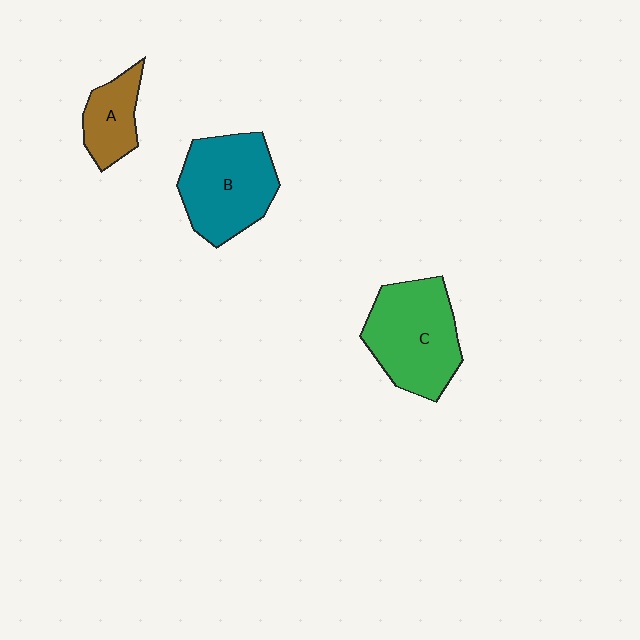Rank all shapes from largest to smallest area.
From largest to smallest: C (green), B (teal), A (brown).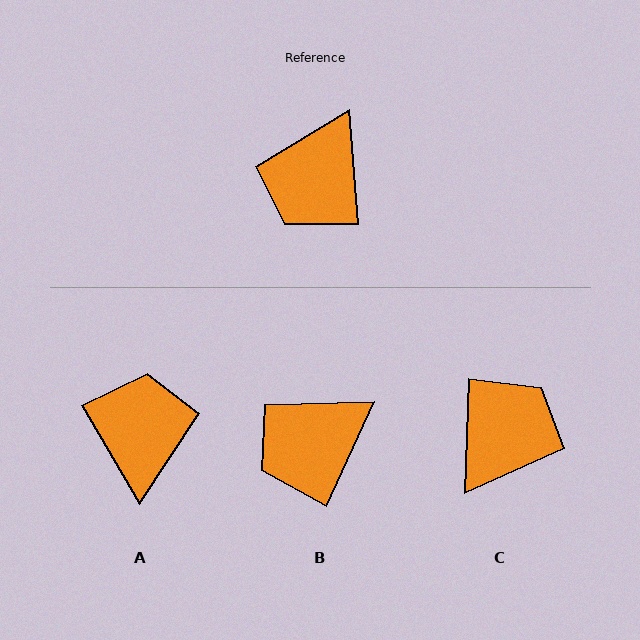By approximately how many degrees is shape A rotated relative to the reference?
Approximately 154 degrees clockwise.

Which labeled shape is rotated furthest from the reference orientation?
C, about 173 degrees away.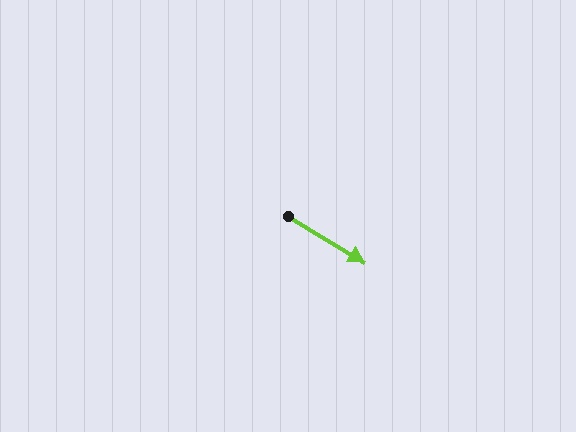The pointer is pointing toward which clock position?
Roughly 4 o'clock.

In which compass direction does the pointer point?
Southeast.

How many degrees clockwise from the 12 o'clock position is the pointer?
Approximately 121 degrees.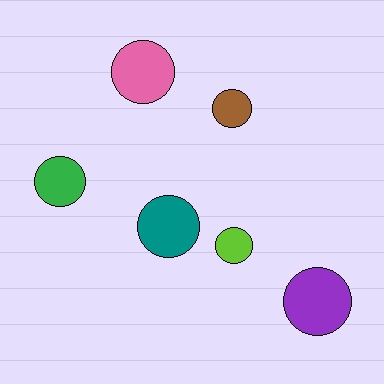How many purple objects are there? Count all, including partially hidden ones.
There is 1 purple object.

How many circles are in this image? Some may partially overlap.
There are 6 circles.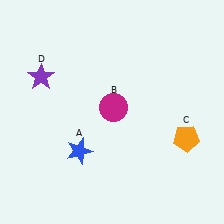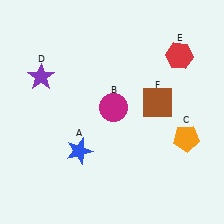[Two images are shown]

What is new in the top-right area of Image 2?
A brown square (F) was added in the top-right area of Image 2.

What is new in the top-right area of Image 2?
A red hexagon (E) was added in the top-right area of Image 2.